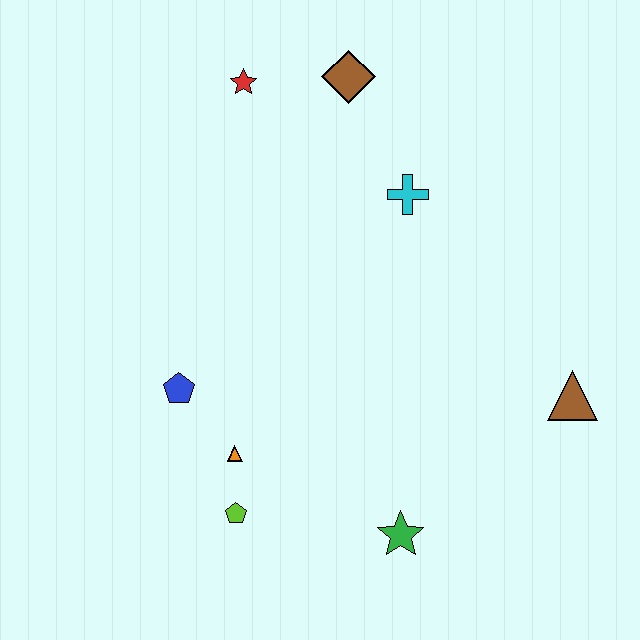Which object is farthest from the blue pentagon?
The brown triangle is farthest from the blue pentagon.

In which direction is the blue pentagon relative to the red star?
The blue pentagon is below the red star.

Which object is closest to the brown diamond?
The red star is closest to the brown diamond.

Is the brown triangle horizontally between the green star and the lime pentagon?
No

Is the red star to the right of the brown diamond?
No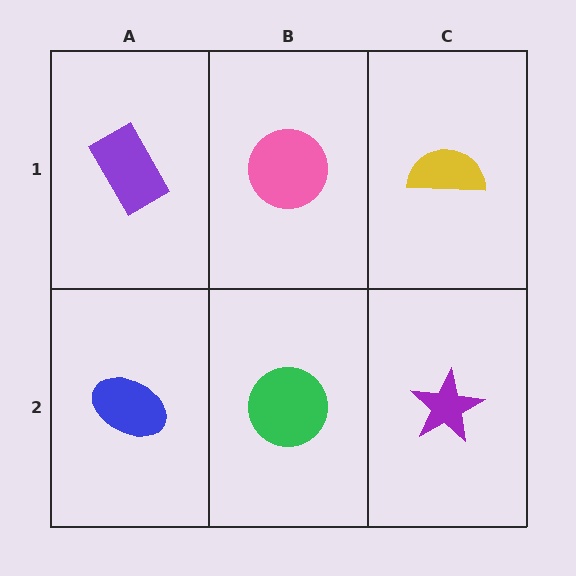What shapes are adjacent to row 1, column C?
A purple star (row 2, column C), a pink circle (row 1, column B).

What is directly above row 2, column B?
A pink circle.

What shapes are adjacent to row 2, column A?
A purple rectangle (row 1, column A), a green circle (row 2, column B).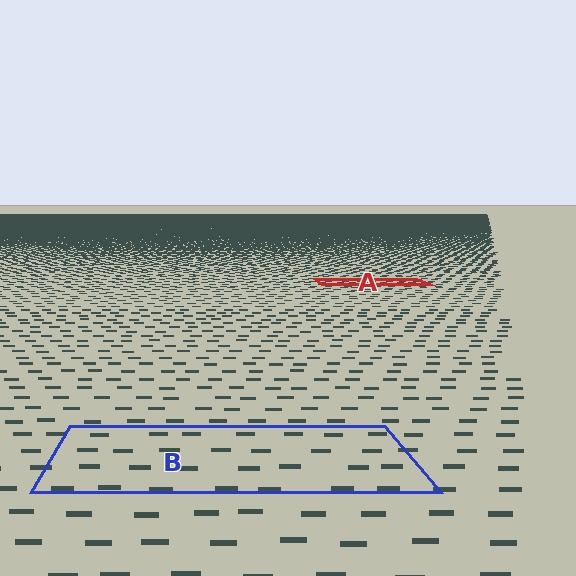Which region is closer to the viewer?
Region B is closer. The texture elements there are larger and more spread out.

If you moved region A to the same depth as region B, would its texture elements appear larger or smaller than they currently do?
They would appear larger. At a closer depth, the same texture elements are projected at a bigger on-screen size.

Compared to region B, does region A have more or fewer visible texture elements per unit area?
Region A has more texture elements per unit area — they are packed more densely because it is farther away.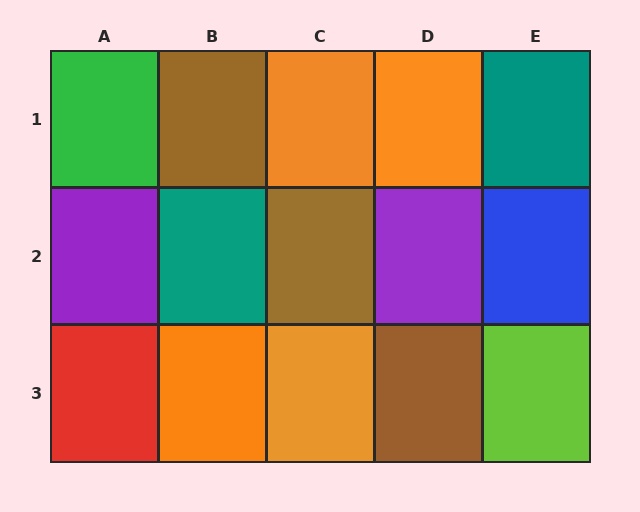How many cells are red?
1 cell is red.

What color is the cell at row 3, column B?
Orange.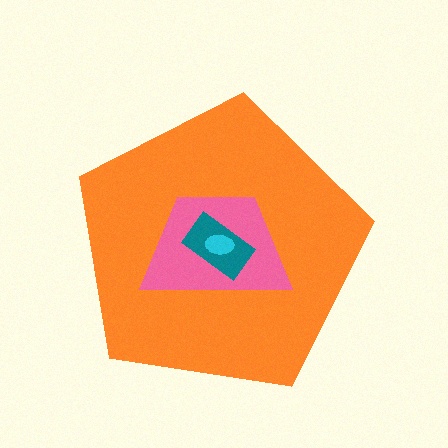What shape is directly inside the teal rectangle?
The cyan ellipse.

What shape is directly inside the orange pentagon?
The pink trapezoid.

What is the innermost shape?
The cyan ellipse.